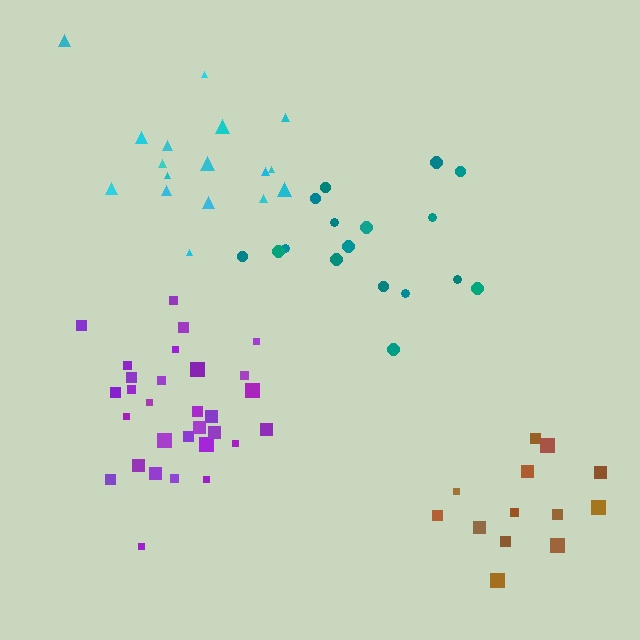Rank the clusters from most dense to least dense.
purple, brown, cyan, teal.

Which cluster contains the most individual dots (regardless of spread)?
Purple (30).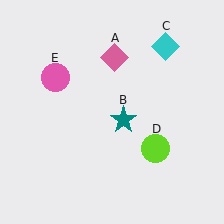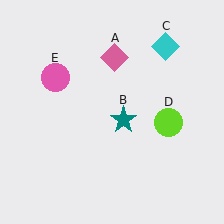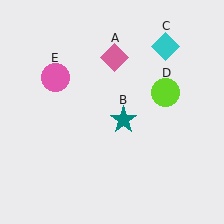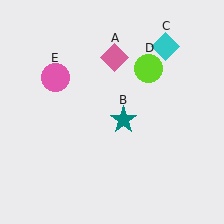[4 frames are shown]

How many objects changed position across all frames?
1 object changed position: lime circle (object D).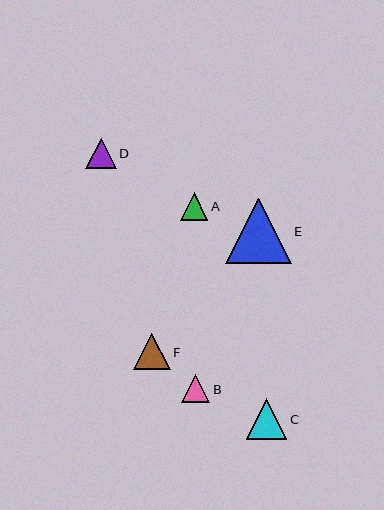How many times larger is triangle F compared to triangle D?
Triangle F is approximately 1.2 times the size of triangle D.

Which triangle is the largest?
Triangle E is the largest with a size of approximately 65 pixels.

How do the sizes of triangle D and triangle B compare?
Triangle D and triangle B are approximately the same size.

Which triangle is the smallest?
Triangle A is the smallest with a size of approximately 27 pixels.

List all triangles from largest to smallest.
From largest to smallest: E, C, F, D, B, A.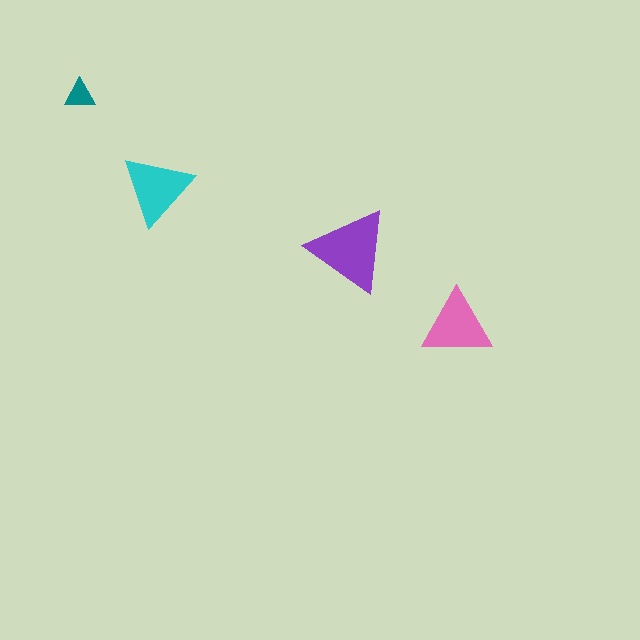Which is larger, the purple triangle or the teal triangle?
The purple one.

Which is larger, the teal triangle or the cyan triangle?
The cyan one.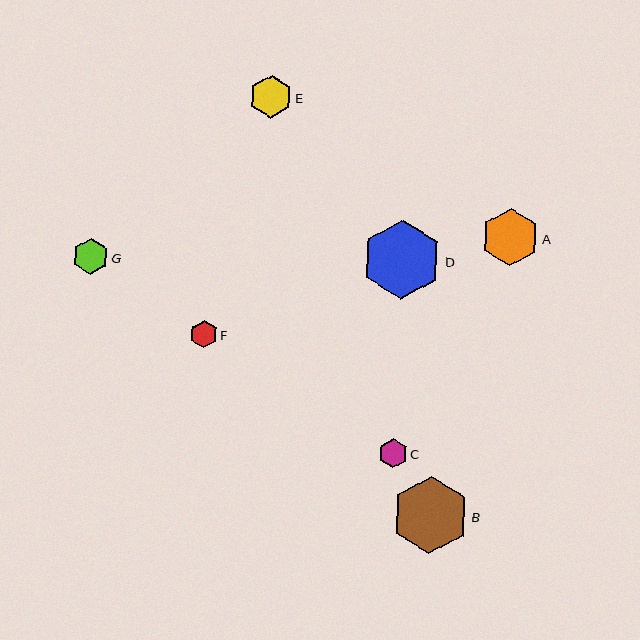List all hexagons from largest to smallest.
From largest to smallest: D, B, A, E, G, C, F.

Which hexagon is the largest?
Hexagon D is the largest with a size of approximately 80 pixels.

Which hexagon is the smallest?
Hexagon F is the smallest with a size of approximately 27 pixels.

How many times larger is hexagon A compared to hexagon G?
Hexagon A is approximately 1.6 times the size of hexagon G.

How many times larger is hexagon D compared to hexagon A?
Hexagon D is approximately 1.4 times the size of hexagon A.